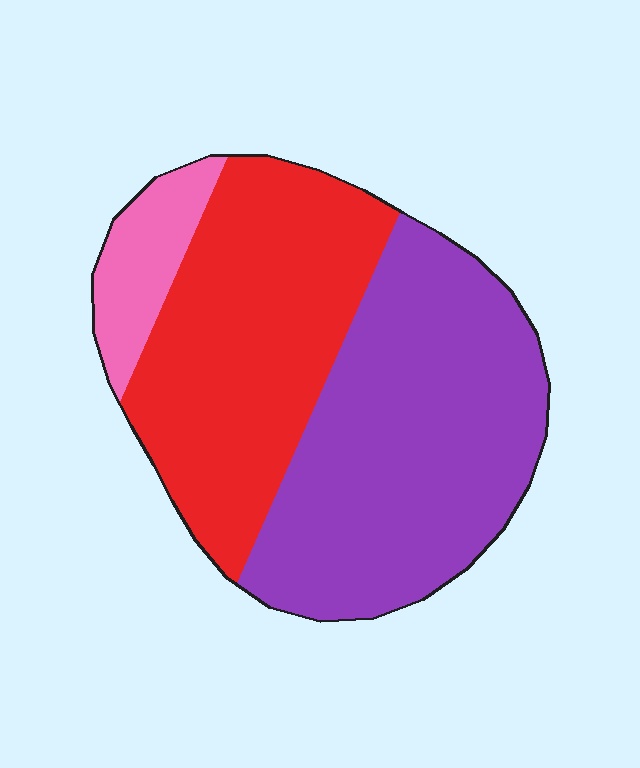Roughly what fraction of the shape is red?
Red takes up about two fifths (2/5) of the shape.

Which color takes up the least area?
Pink, at roughly 10%.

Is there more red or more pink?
Red.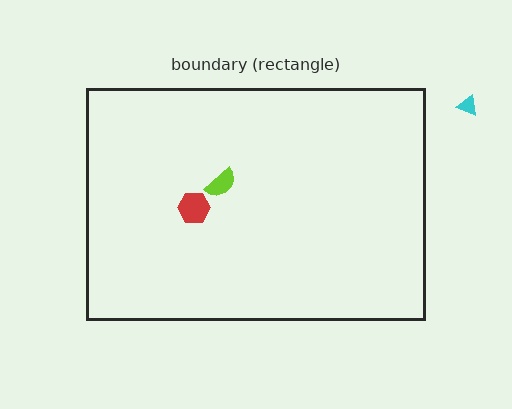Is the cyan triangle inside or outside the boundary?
Outside.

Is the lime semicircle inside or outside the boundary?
Inside.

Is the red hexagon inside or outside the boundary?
Inside.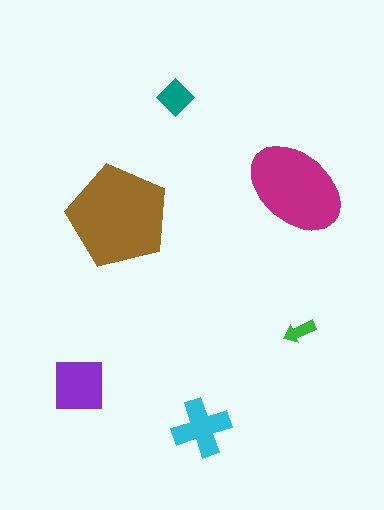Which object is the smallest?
The green arrow.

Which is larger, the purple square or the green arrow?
The purple square.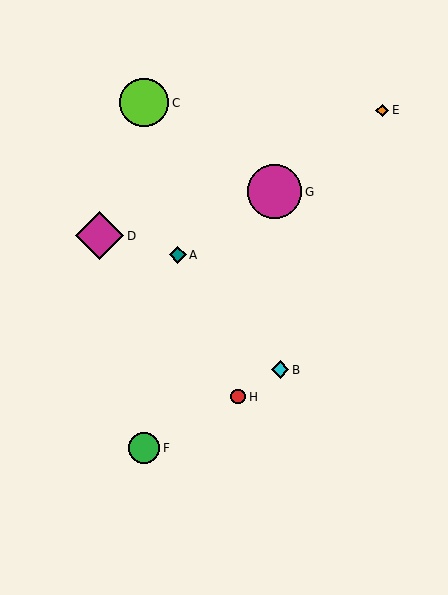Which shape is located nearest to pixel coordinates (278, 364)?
The cyan diamond (labeled B) at (280, 370) is nearest to that location.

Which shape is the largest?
The magenta circle (labeled G) is the largest.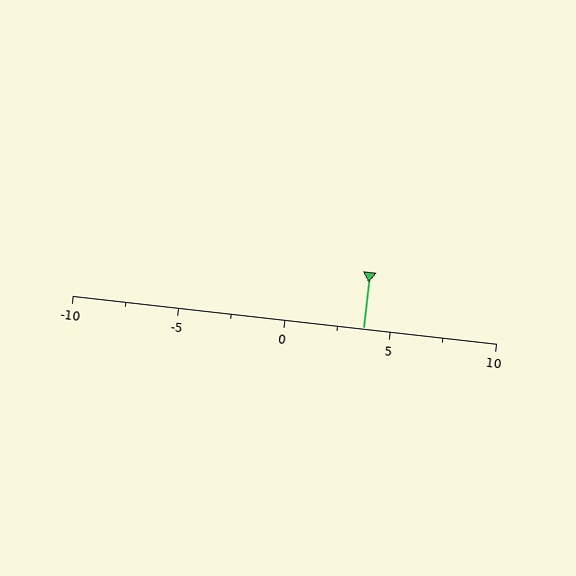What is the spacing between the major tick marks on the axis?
The major ticks are spaced 5 apart.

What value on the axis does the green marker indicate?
The marker indicates approximately 3.8.